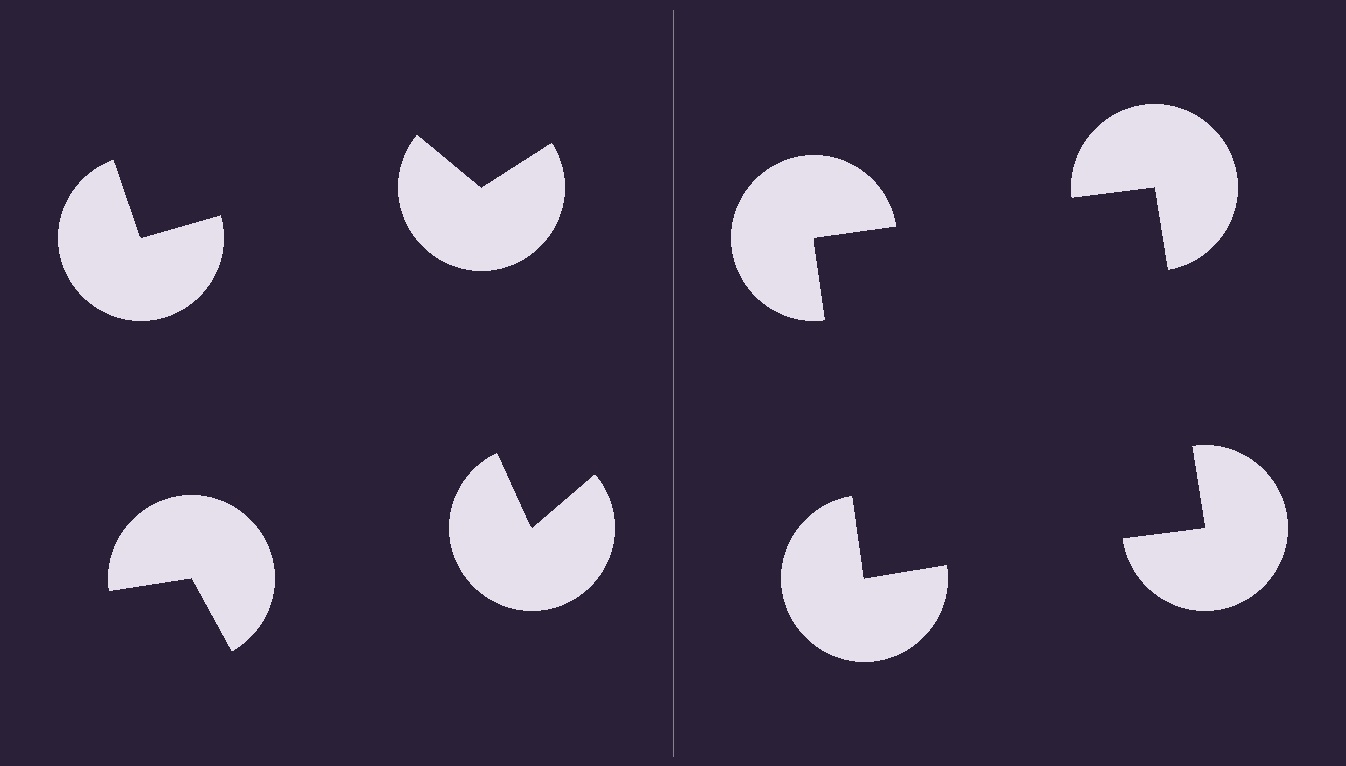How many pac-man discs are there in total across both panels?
8 — 4 on each side.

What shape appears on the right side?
An illusory square.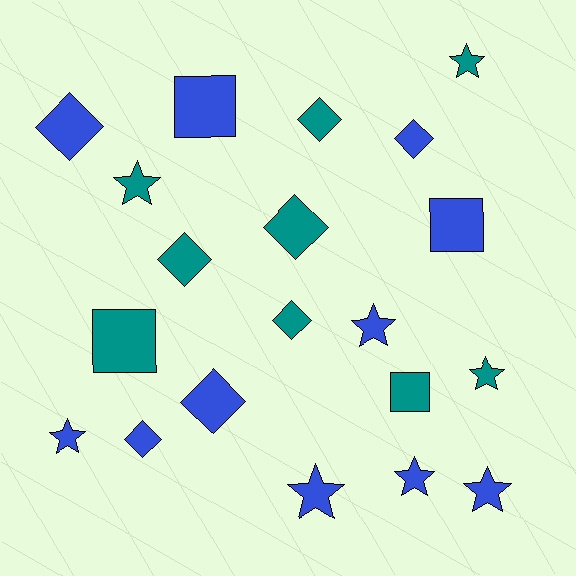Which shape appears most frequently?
Star, with 8 objects.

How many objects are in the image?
There are 20 objects.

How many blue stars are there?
There are 5 blue stars.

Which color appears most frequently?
Blue, with 11 objects.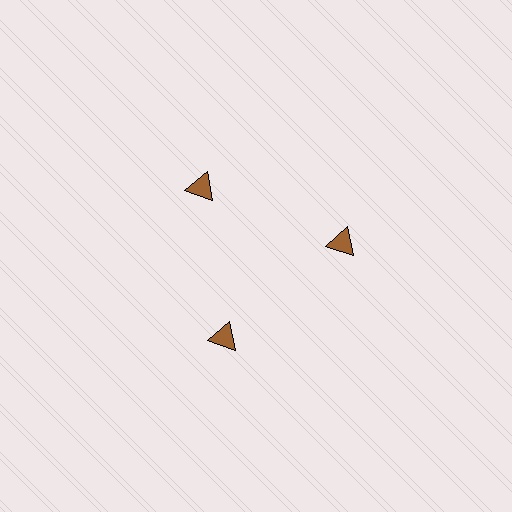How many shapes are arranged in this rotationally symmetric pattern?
There are 3 shapes, arranged in 3 groups of 1.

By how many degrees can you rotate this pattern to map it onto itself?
The pattern maps onto itself every 120 degrees of rotation.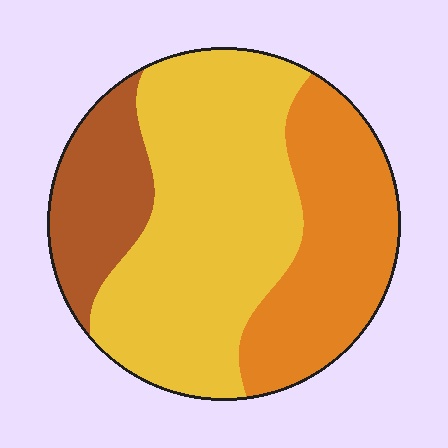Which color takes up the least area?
Brown, at roughly 15%.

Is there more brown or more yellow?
Yellow.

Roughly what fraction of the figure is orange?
Orange covers 30% of the figure.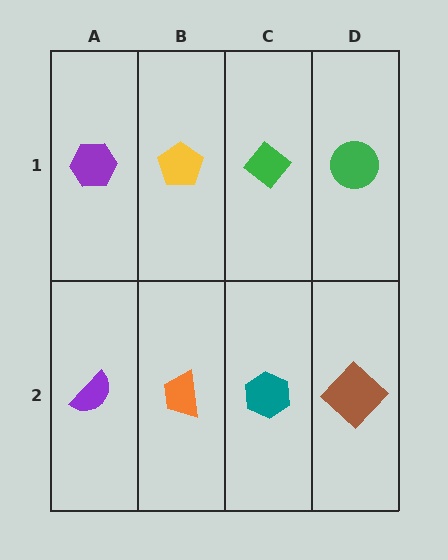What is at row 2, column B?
An orange trapezoid.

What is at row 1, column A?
A purple hexagon.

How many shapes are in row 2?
4 shapes.